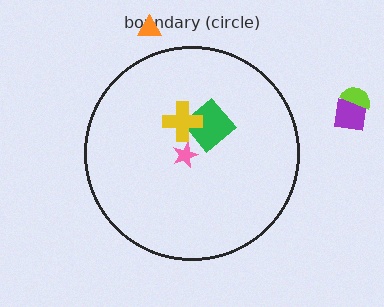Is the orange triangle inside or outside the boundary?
Outside.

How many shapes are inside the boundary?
3 inside, 3 outside.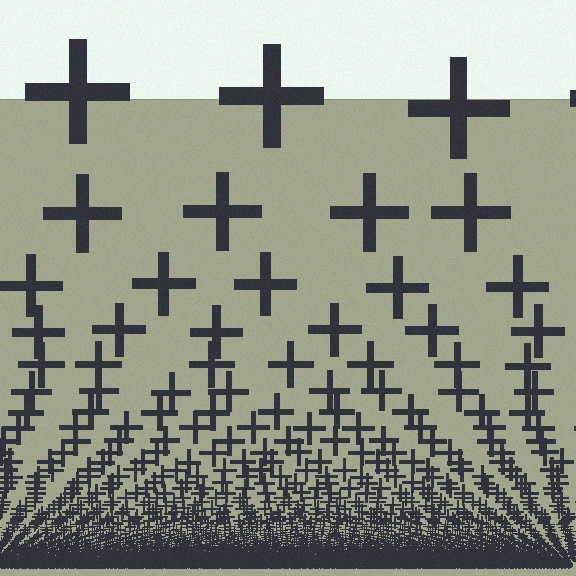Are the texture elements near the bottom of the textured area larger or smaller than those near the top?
Smaller. The gradient is inverted — elements near the bottom are smaller and denser.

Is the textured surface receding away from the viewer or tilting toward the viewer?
The surface appears to tilt toward the viewer. Texture elements get larger and sparser toward the top.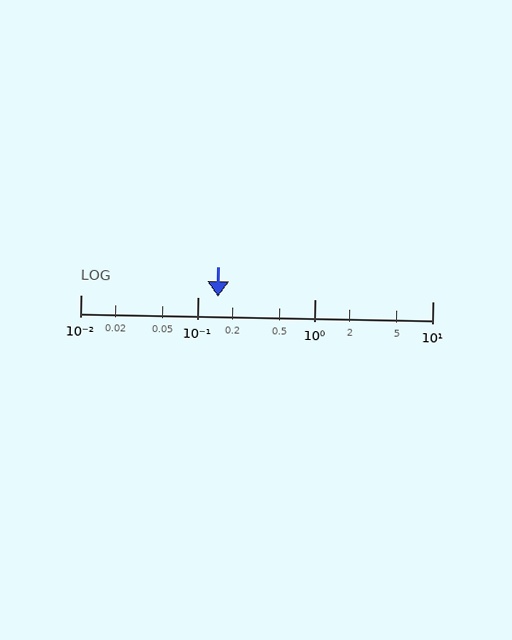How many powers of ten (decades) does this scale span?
The scale spans 3 decades, from 0.01 to 10.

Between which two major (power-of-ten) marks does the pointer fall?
The pointer is between 0.1 and 1.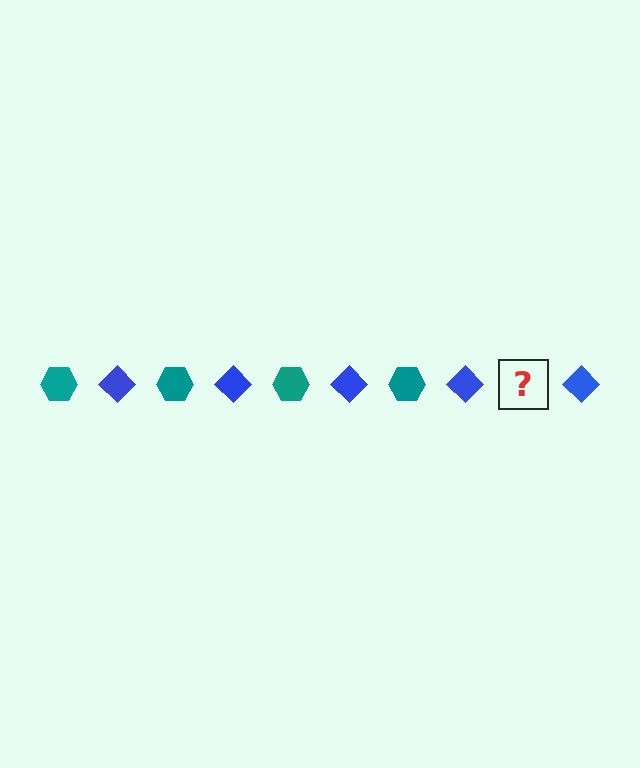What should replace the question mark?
The question mark should be replaced with a teal hexagon.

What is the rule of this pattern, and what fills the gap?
The rule is that the pattern alternates between teal hexagon and blue diamond. The gap should be filled with a teal hexagon.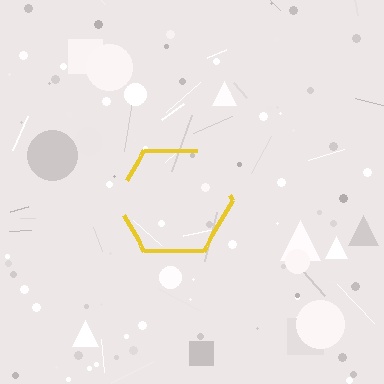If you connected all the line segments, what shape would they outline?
They would outline a hexagon.